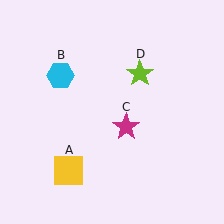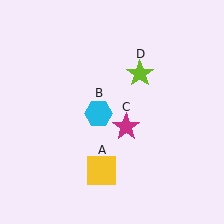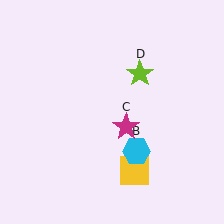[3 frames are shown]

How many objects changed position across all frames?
2 objects changed position: yellow square (object A), cyan hexagon (object B).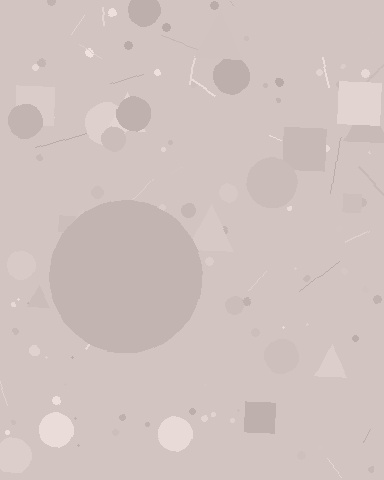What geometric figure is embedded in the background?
A circle is embedded in the background.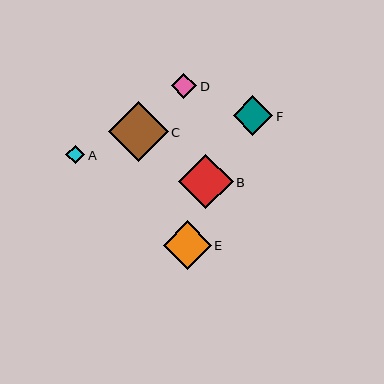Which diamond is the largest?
Diamond C is the largest with a size of approximately 60 pixels.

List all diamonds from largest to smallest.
From largest to smallest: C, B, E, F, D, A.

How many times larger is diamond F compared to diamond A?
Diamond F is approximately 2.1 times the size of diamond A.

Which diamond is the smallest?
Diamond A is the smallest with a size of approximately 19 pixels.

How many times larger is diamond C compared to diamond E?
Diamond C is approximately 1.2 times the size of diamond E.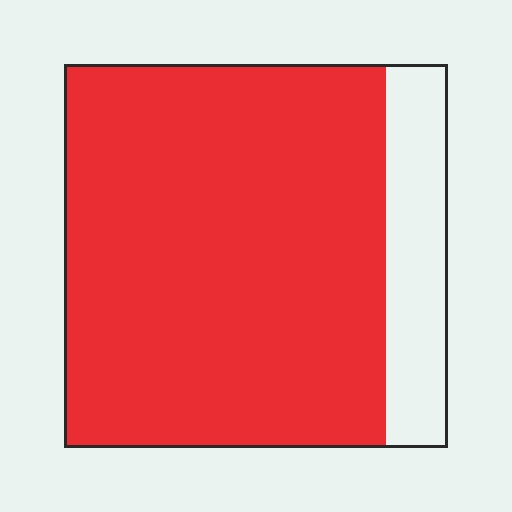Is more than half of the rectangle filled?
Yes.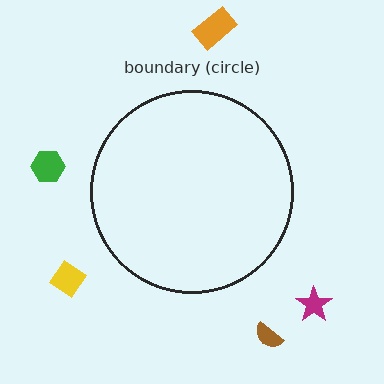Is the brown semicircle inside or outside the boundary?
Outside.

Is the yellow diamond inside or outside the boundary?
Outside.